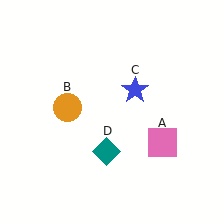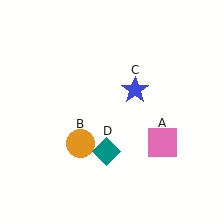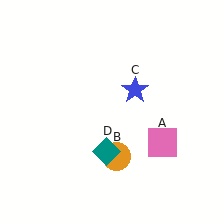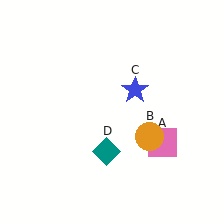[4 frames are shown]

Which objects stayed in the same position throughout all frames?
Pink square (object A) and blue star (object C) and teal diamond (object D) remained stationary.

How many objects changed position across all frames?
1 object changed position: orange circle (object B).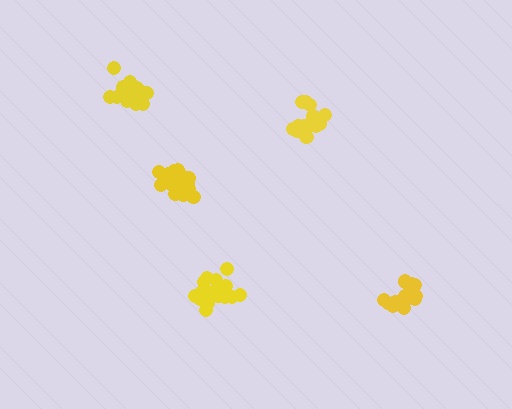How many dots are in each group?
Group 1: 17 dots, Group 2: 19 dots, Group 3: 18 dots, Group 4: 17 dots, Group 5: 15 dots (86 total).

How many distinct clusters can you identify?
There are 5 distinct clusters.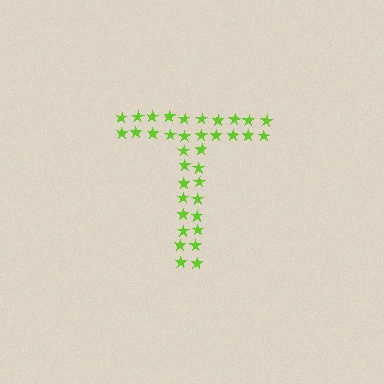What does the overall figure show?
The overall figure shows the letter T.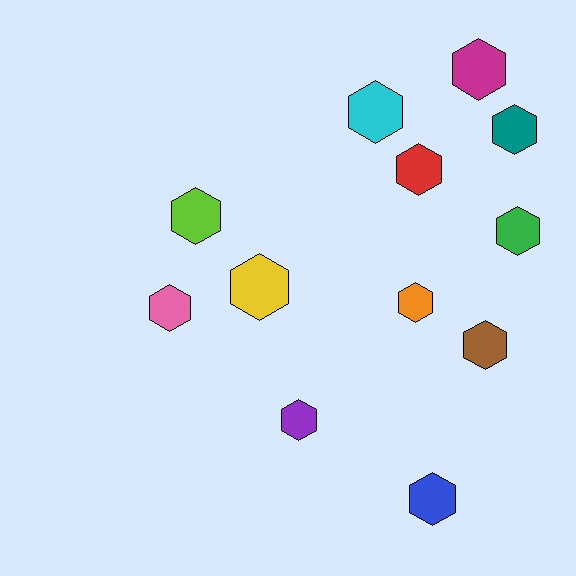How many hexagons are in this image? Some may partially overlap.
There are 12 hexagons.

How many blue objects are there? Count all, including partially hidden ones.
There is 1 blue object.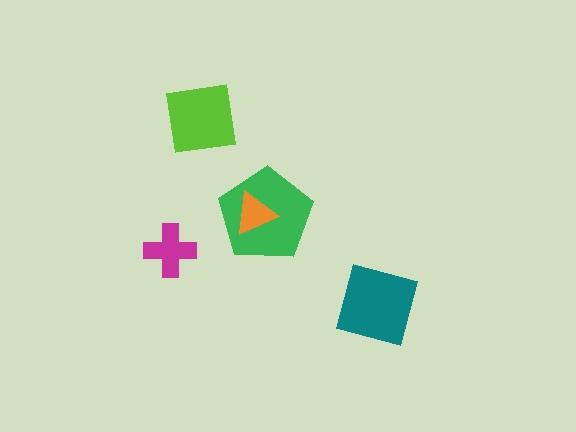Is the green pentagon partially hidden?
Yes, it is partially covered by another shape.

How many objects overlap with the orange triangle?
1 object overlaps with the orange triangle.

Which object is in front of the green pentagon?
The orange triangle is in front of the green pentagon.